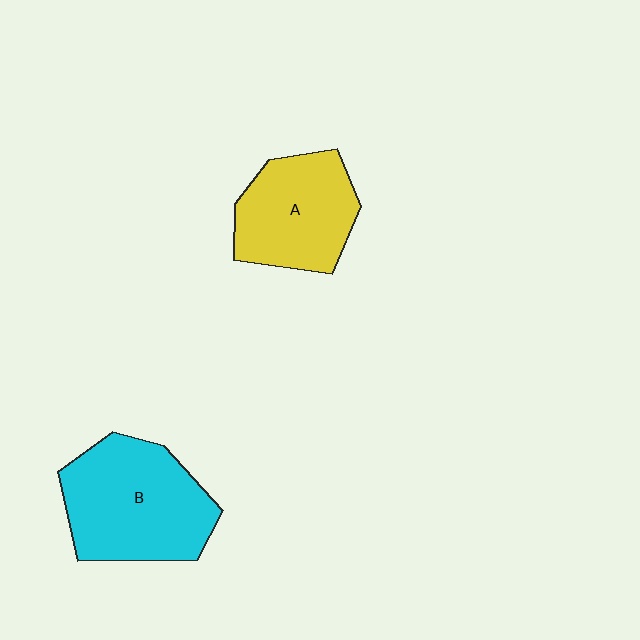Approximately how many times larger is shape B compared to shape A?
Approximately 1.3 times.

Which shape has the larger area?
Shape B (cyan).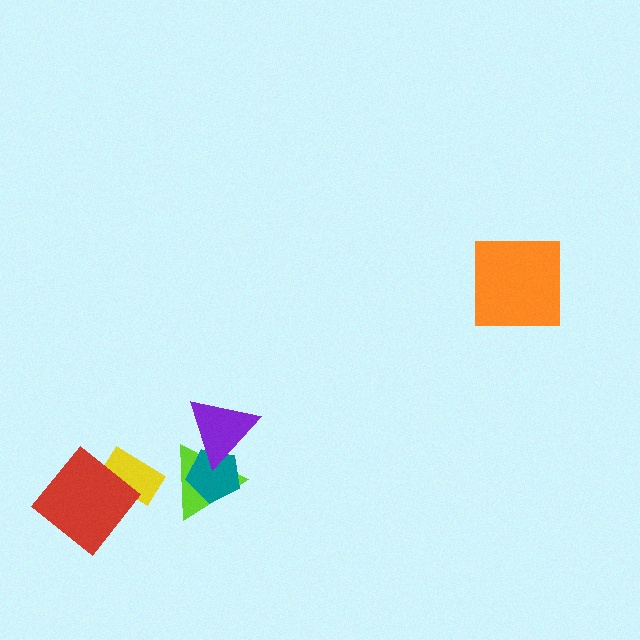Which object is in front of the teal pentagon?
The purple triangle is in front of the teal pentagon.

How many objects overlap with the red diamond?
1 object overlaps with the red diamond.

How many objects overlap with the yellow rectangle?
1 object overlaps with the yellow rectangle.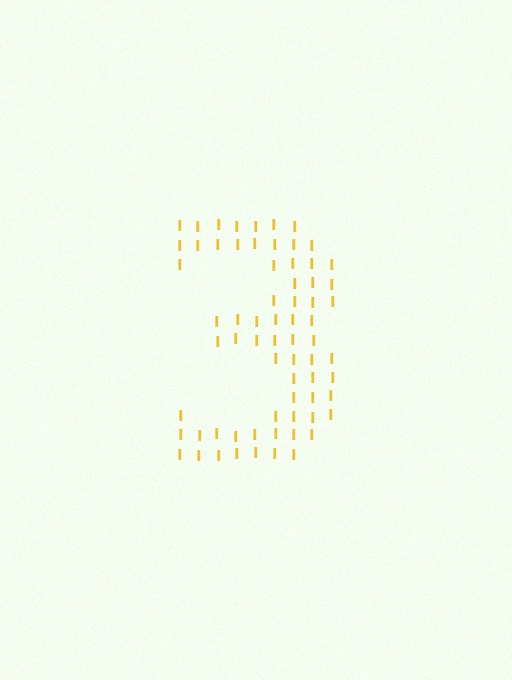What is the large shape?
The large shape is the digit 3.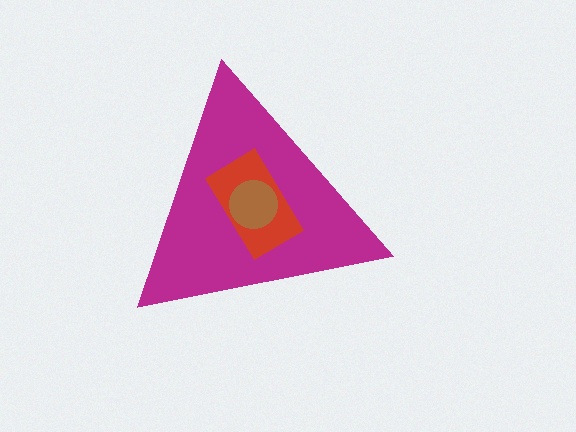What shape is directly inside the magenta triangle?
The red rectangle.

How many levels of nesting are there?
3.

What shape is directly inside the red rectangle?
The brown circle.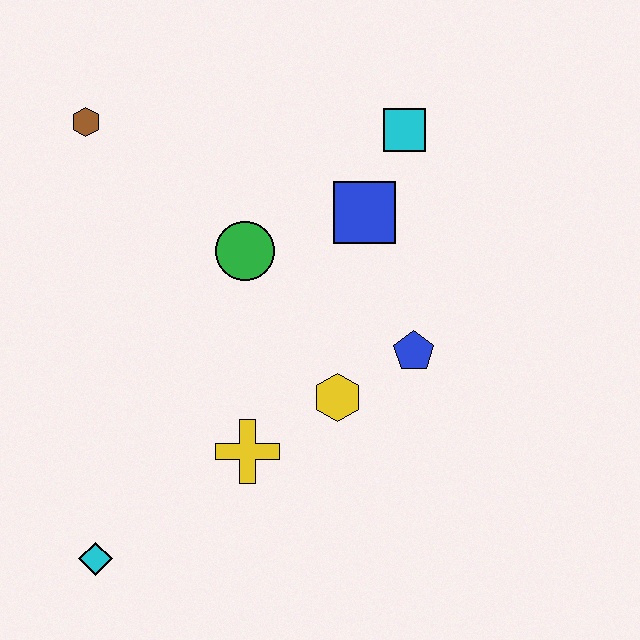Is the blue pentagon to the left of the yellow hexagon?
No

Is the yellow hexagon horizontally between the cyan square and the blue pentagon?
No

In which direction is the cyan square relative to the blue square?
The cyan square is above the blue square.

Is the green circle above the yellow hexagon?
Yes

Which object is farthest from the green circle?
The cyan diamond is farthest from the green circle.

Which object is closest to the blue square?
The cyan square is closest to the blue square.